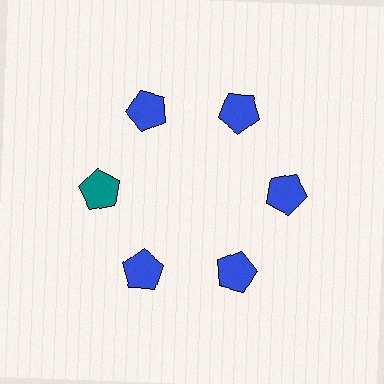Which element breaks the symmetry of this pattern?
The teal pentagon at roughly the 9 o'clock position breaks the symmetry. All other shapes are blue pentagons.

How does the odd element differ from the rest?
It has a different color: teal instead of blue.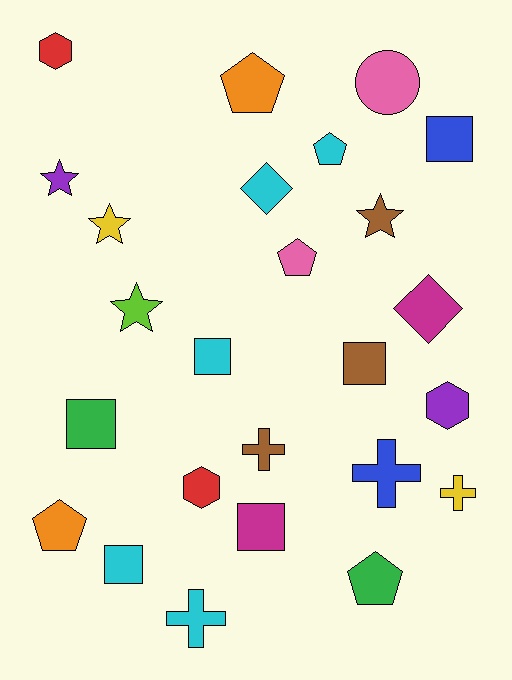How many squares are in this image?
There are 6 squares.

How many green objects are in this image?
There are 2 green objects.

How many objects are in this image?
There are 25 objects.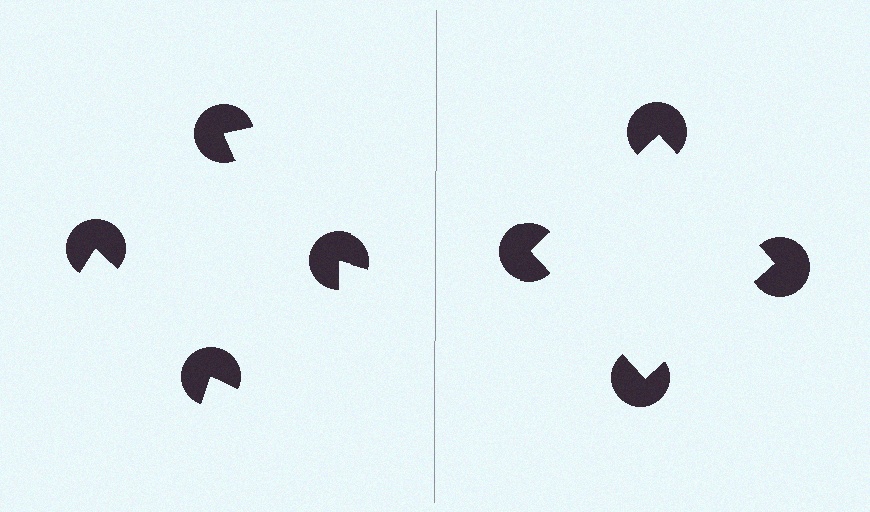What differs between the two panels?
The pac-man discs are positioned identically on both sides; only the wedge orientations differ. On the right they align to a square; on the left they are misaligned.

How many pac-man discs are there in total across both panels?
8 — 4 on each side.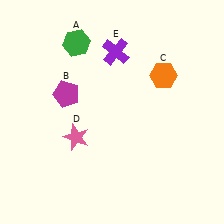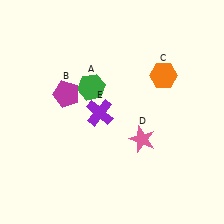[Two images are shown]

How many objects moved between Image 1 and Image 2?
3 objects moved between the two images.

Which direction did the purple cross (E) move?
The purple cross (E) moved down.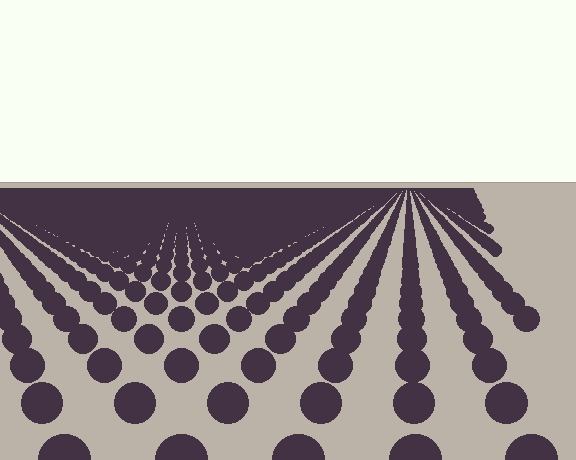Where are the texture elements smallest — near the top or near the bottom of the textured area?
Near the top.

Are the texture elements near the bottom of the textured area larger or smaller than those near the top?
Larger. Near the bottom, elements are closer to the viewer and appear at a bigger on-screen size.